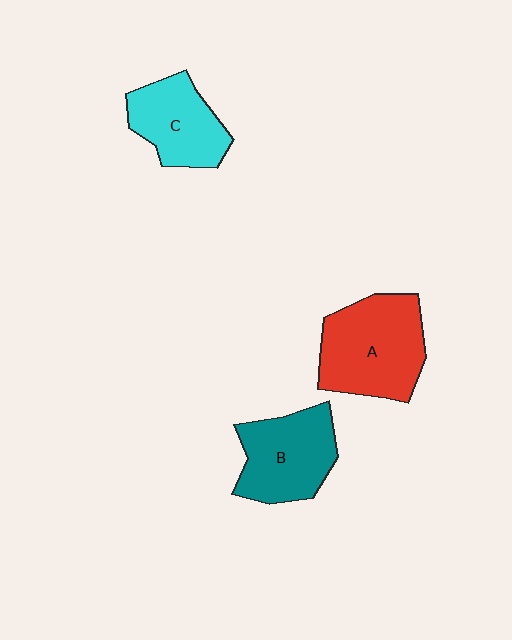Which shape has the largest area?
Shape A (red).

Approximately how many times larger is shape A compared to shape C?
Approximately 1.4 times.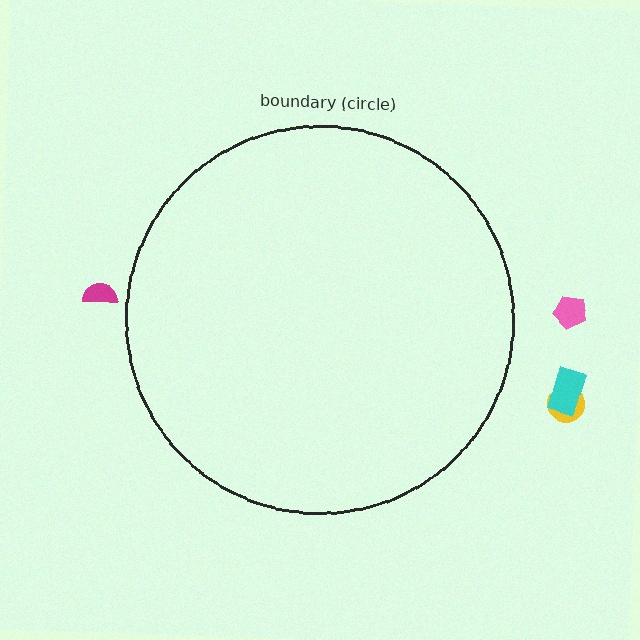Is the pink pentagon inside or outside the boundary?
Outside.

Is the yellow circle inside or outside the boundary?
Outside.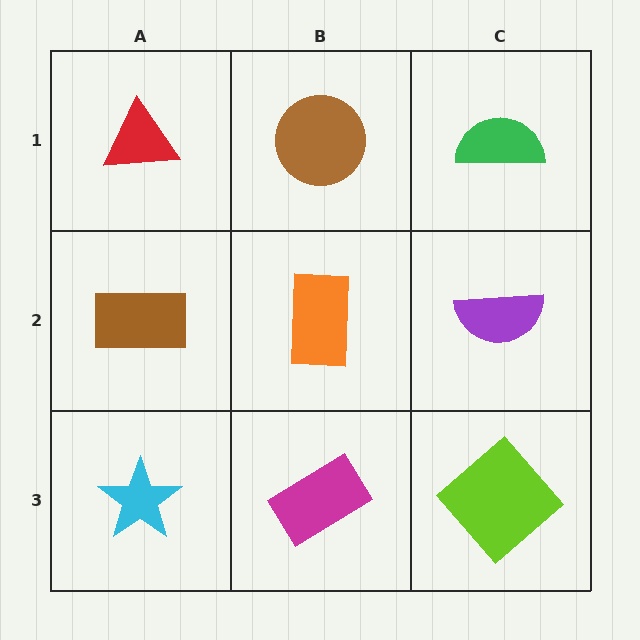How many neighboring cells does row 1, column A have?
2.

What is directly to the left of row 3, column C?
A magenta rectangle.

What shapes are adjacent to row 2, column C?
A green semicircle (row 1, column C), a lime diamond (row 3, column C), an orange rectangle (row 2, column B).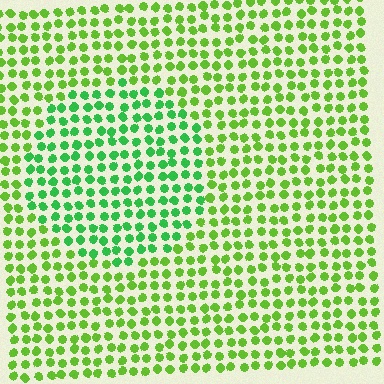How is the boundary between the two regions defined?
The boundary is defined purely by a slight shift in hue (about 32 degrees). Spacing, size, and orientation are identical on both sides.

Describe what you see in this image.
The image is filled with small lime elements in a uniform arrangement. A circle-shaped region is visible where the elements are tinted to a slightly different hue, forming a subtle color boundary.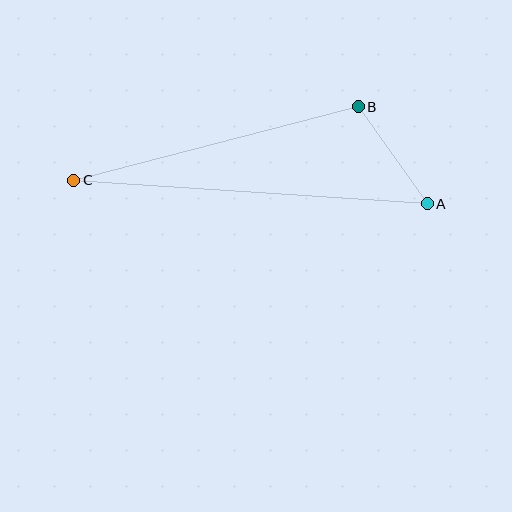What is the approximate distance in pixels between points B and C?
The distance between B and C is approximately 294 pixels.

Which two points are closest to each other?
Points A and B are closest to each other.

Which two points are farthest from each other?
Points A and C are farthest from each other.